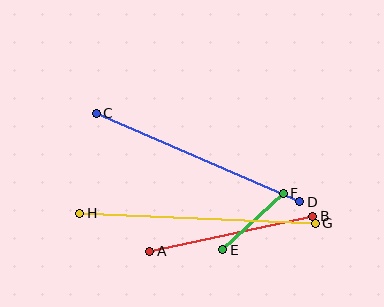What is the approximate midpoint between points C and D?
The midpoint is at approximately (198, 157) pixels.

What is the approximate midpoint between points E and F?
The midpoint is at approximately (253, 222) pixels.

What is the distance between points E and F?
The distance is approximately 83 pixels.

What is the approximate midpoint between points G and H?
The midpoint is at approximately (198, 218) pixels.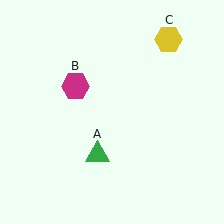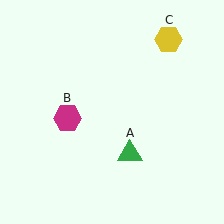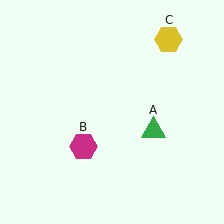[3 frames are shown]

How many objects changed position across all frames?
2 objects changed position: green triangle (object A), magenta hexagon (object B).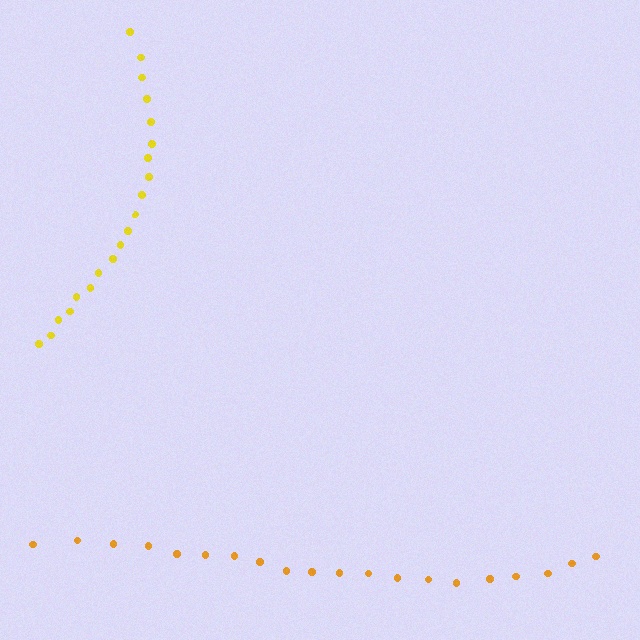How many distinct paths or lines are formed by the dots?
There are 2 distinct paths.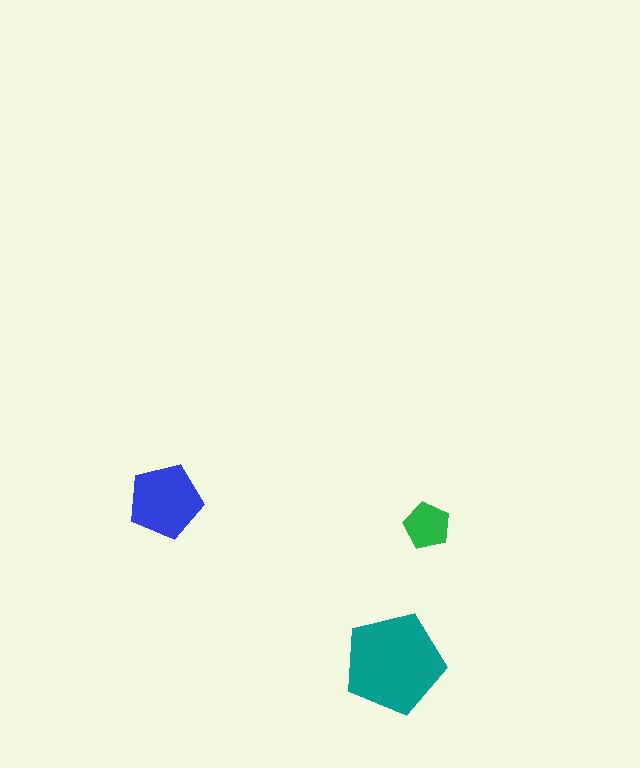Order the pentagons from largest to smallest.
the teal one, the blue one, the green one.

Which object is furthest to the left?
The blue pentagon is leftmost.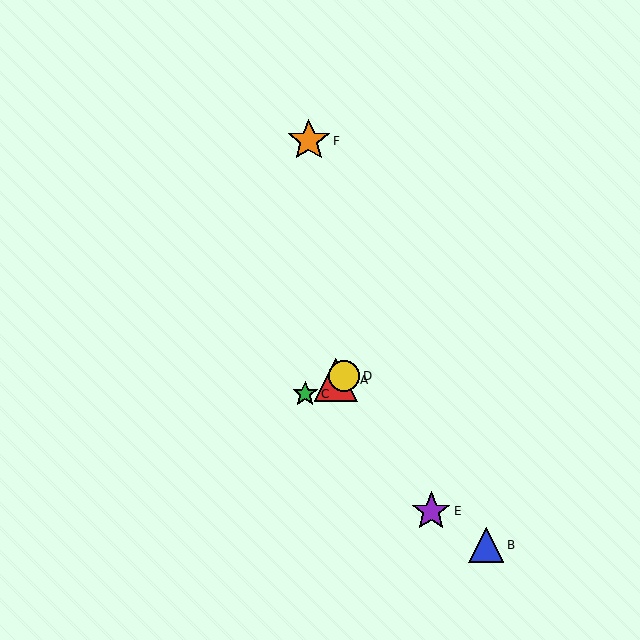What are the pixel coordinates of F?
Object F is at (309, 141).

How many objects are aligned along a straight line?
3 objects (A, C, D) are aligned along a straight line.